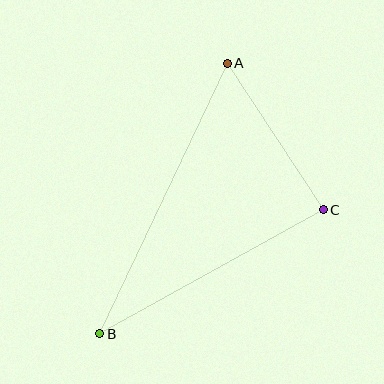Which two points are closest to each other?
Points A and C are closest to each other.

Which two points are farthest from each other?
Points A and B are farthest from each other.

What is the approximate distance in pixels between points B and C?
The distance between B and C is approximately 256 pixels.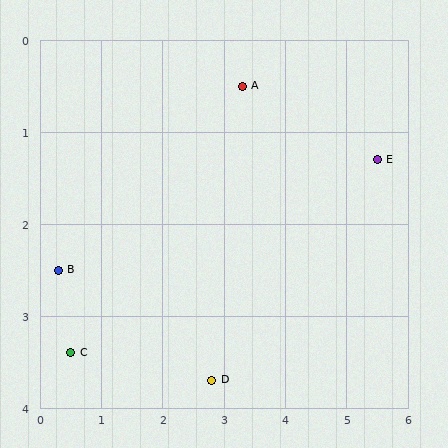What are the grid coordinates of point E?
Point E is at approximately (5.5, 1.3).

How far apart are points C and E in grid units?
Points C and E are about 5.4 grid units apart.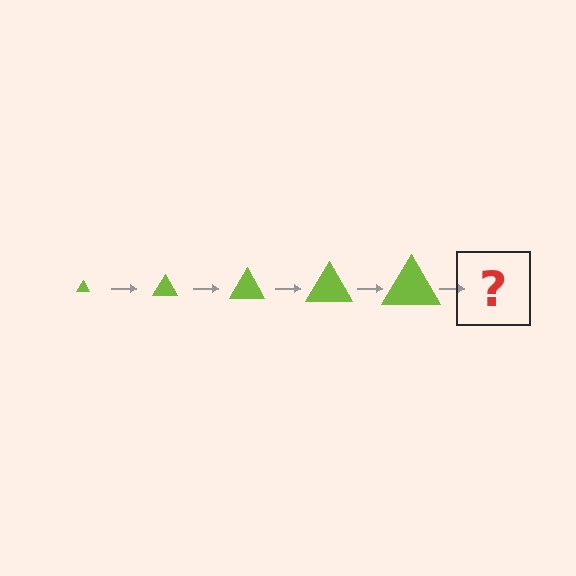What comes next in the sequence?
The next element should be a lime triangle, larger than the previous one.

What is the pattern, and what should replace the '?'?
The pattern is that the triangle gets progressively larger each step. The '?' should be a lime triangle, larger than the previous one.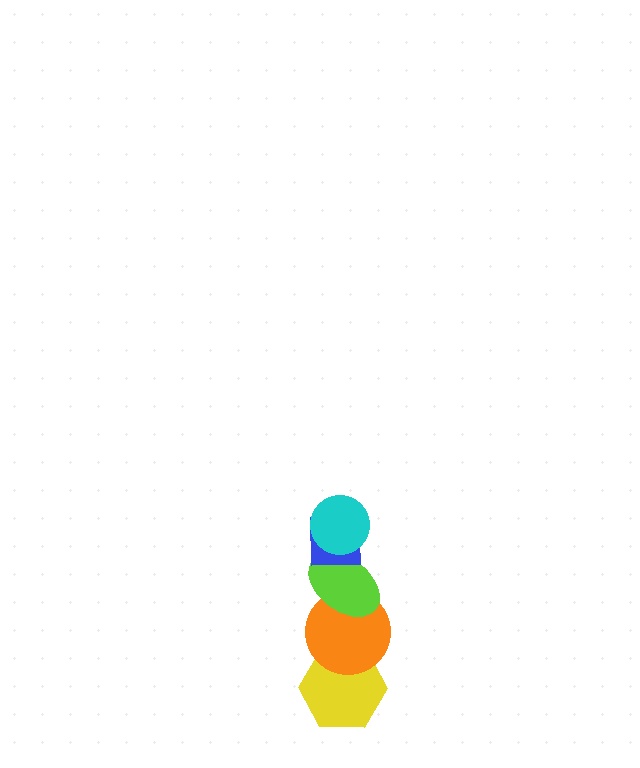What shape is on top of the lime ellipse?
The blue square is on top of the lime ellipse.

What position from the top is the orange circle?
The orange circle is 4th from the top.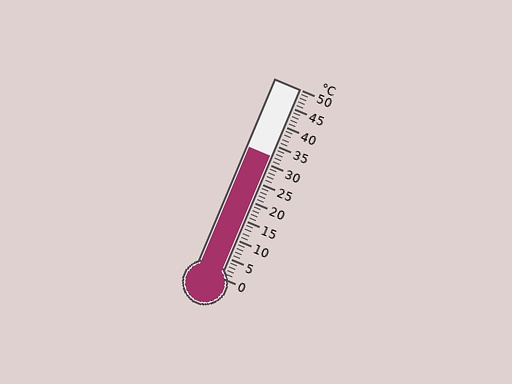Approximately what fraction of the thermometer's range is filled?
The thermometer is filled to approximately 65% of its range.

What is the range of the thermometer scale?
The thermometer scale ranges from 0°C to 50°C.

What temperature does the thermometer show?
The thermometer shows approximately 32°C.